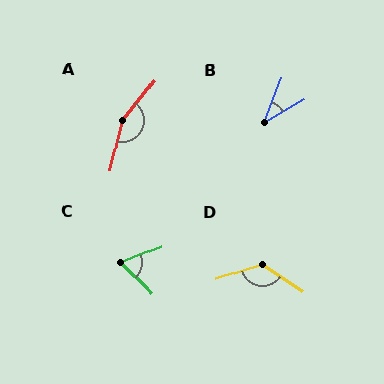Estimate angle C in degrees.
Approximately 65 degrees.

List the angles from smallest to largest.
B (38°), C (65°), D (128°), A (154°).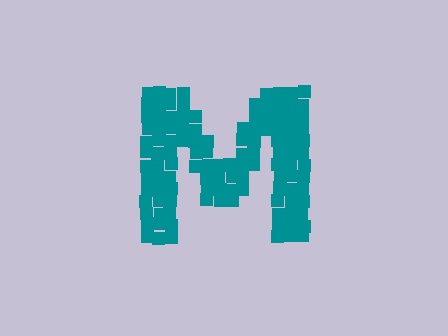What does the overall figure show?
The overall figure shows the letter M.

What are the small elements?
The small elements are squares.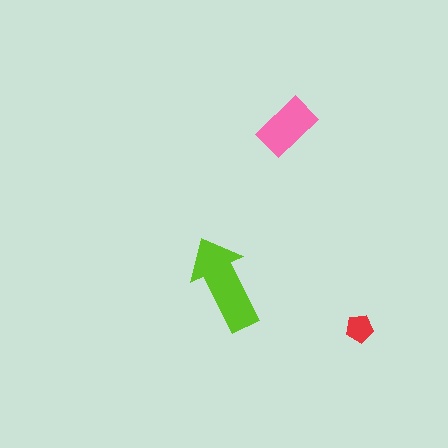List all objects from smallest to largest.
The red pentagon, the pink rectangle, the lime arrow.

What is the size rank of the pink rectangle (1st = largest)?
2nd.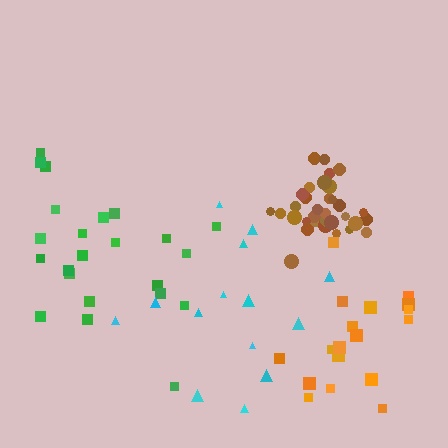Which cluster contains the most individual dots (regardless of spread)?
Brown (34).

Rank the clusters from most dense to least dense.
brown, green, orange, cyan.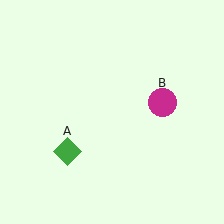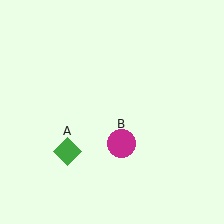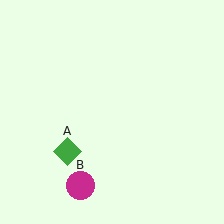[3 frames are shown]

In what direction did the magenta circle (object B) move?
The magenta circle (object B) moved down and to the left.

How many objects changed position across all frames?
1 object changed position: magenta circle (object B).